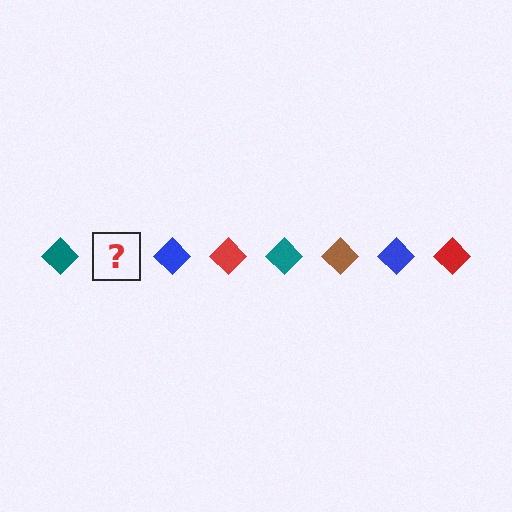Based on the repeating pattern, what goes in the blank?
The blank should be a brown diamond.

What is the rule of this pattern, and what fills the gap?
The rule is that the pattern cycles through teal, brown, blue, red diamonds. The gap should be filled with a brown diamond.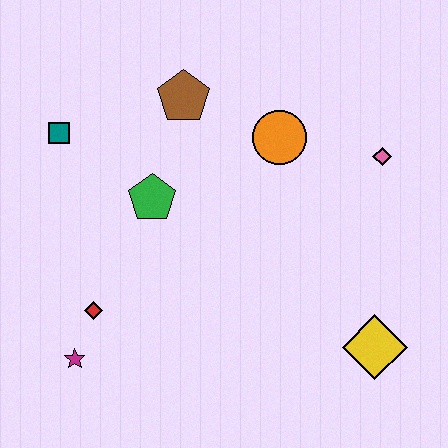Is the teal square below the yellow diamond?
No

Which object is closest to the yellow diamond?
The pink diamond is closest to the yellow diamond.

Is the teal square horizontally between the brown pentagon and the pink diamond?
No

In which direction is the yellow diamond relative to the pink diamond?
The yellow diamond is below the pink diamond.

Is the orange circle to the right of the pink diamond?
No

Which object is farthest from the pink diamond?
The magenta star is farthest from the pink diamond.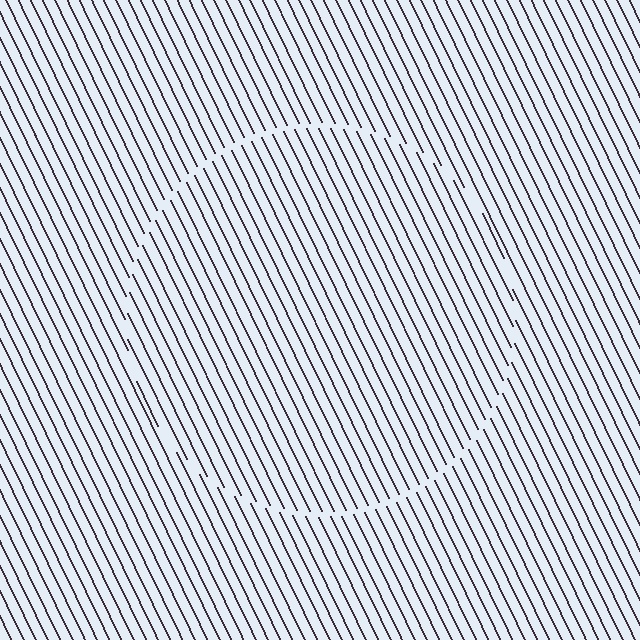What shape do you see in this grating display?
An illusory circle. The interior of the shape contains the same grating, shifted by half a period — the contour is defined by the phase discontinuity where line-ends from the inner and outer gratings abut.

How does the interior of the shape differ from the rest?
The interior of the shape contains the same grating, shifted by half a period — the contour is defined by the phase discontinuity where line-ends from the inner and outer gratings abut.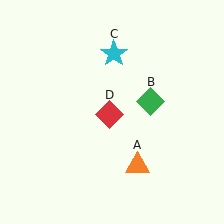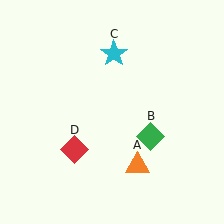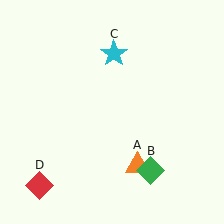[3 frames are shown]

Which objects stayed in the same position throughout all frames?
Orange triangle (object A) and cyan star (object C) remained stationary.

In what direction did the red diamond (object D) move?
The red diamond (object D) moved down and to the left.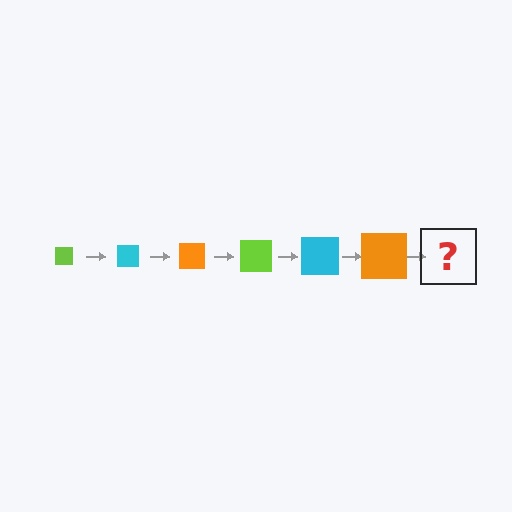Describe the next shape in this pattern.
It should be a lime square, larger than the previous one.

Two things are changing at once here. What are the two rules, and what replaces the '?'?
The two rules are that the square grows larger each step and the color cycles through lime, cyan, and orange. The '?' should be a lime square, larger than the previous one.